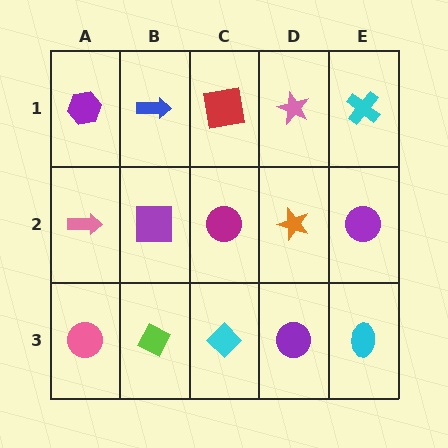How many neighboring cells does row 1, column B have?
3.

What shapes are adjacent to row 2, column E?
A cyan cross (row 1, column E), a cyan ellipse (row 3, column E), an orange star (row 2, column D).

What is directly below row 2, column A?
A pink circle.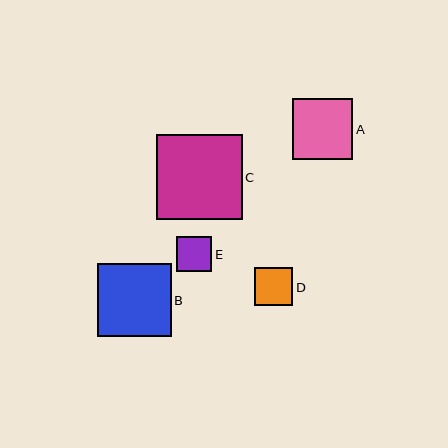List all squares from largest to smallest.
From largest to smallest: C, B, A, D, E.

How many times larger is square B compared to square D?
Square B is approximately 1.9 times the size of square D.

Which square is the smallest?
Square E is the smallest with a size of approximately 35 pixels.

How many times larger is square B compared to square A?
Square B is approximately 1.2 times the size of square A.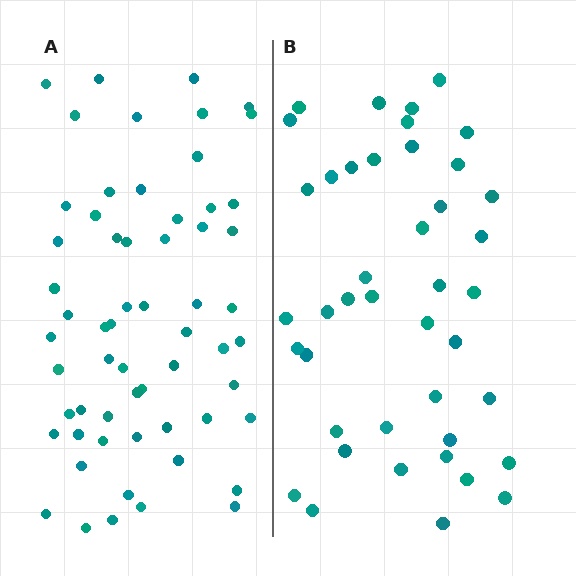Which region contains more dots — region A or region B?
Region A (the left region) has more dots.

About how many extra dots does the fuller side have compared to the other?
Region A has approximately 20 more dots than region B.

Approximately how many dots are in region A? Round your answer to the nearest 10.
About 60 dots.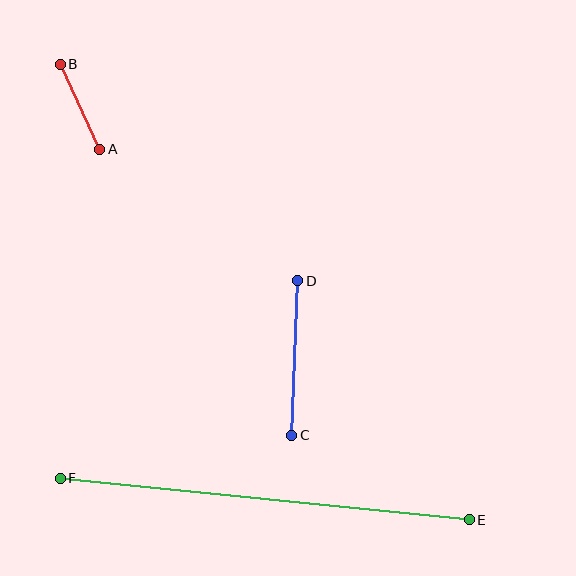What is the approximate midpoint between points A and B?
The midpoint is at approximately (80, 107) pixels.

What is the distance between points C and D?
The distance is approximately 154 pixels.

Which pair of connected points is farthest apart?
Points E and F are farthest apart.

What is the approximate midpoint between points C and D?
The midpoint is at approximately (295, 358) pixels.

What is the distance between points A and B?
The distance is approximately 94 pixels.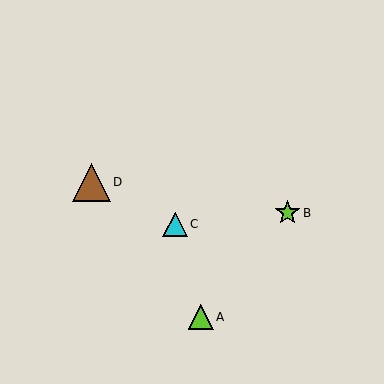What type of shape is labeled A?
Shape A is a lime triangle.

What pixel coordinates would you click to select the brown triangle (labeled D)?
Click at (91, 182) to select the brown triangle D.